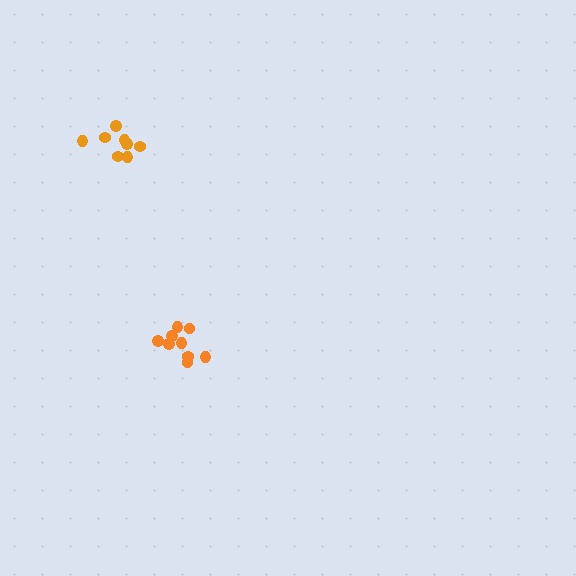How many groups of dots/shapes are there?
There are 2 groups.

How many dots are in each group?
Group 1: 9 dots, Group 2: 8 dots (17 total).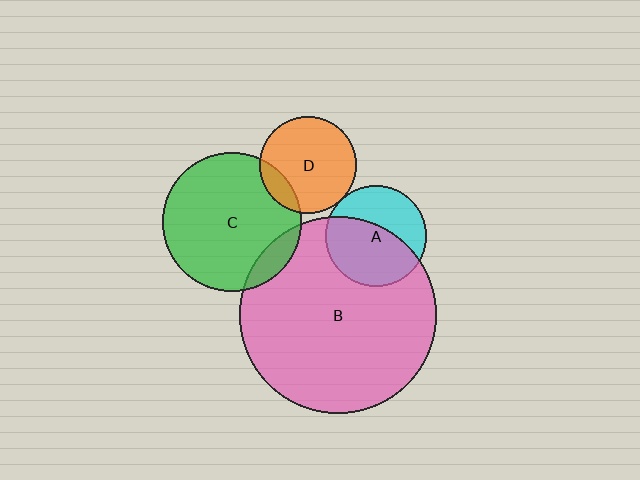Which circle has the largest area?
Circle B (pink).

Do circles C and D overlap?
Yes.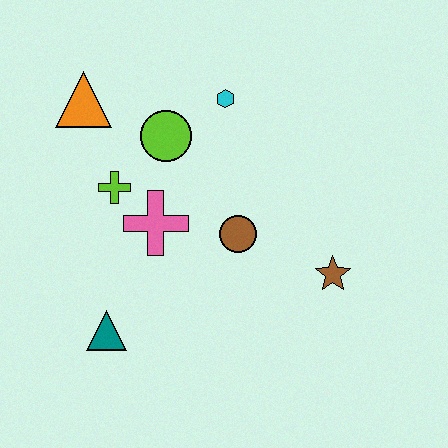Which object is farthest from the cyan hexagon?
The teal triangle is farthest from the cyan hexagon.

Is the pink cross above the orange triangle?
No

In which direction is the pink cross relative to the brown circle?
The pink cross is to the left of the brown circle.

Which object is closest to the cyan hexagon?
The lime circle is closest to the cyan hexagon.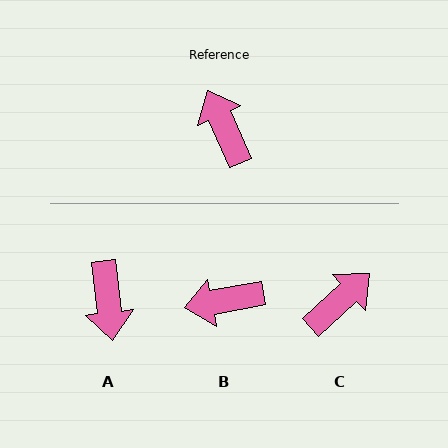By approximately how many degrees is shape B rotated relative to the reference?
Approximately 76 degrees counter-clockwise.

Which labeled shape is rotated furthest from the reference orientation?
A, about 163 degrees away.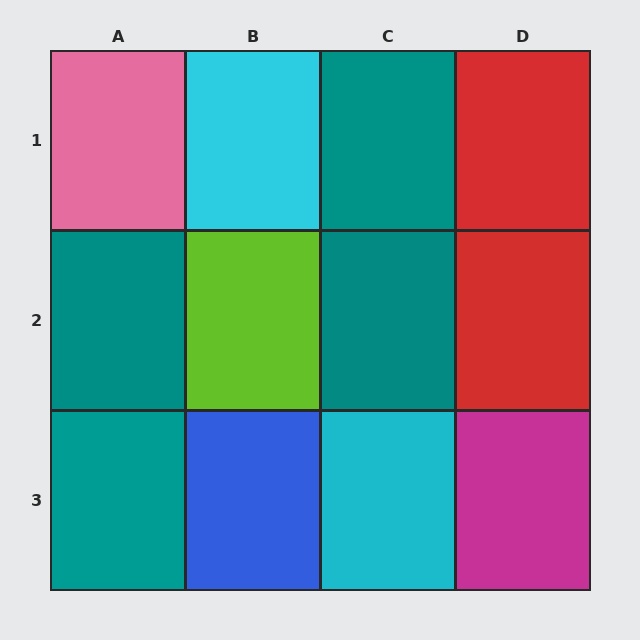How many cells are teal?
4 cells are teal.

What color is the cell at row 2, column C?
Teal.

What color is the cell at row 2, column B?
Lime.